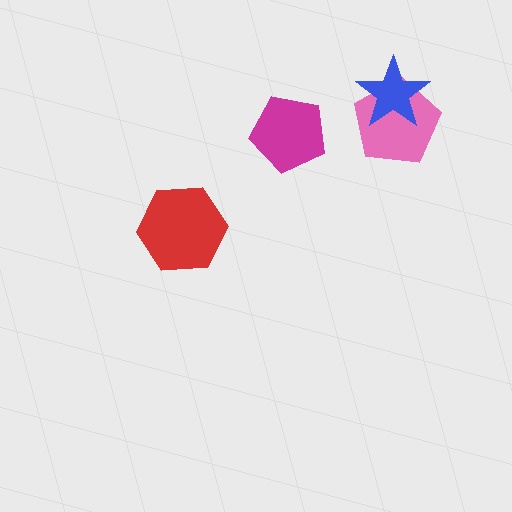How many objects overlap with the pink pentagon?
1 object overlaps with the pink pentagon.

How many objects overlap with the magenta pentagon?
0 objects overlap with the magenta pentagon.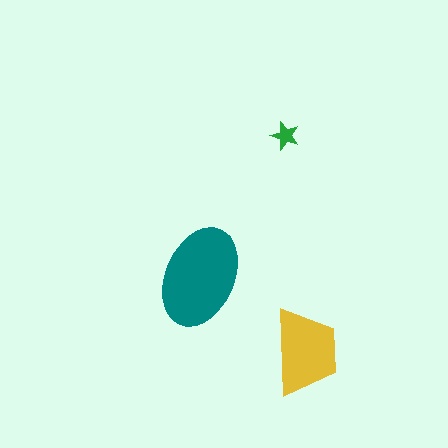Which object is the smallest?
The green star.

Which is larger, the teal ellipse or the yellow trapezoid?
The teal ellipse.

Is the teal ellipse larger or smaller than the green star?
Larger.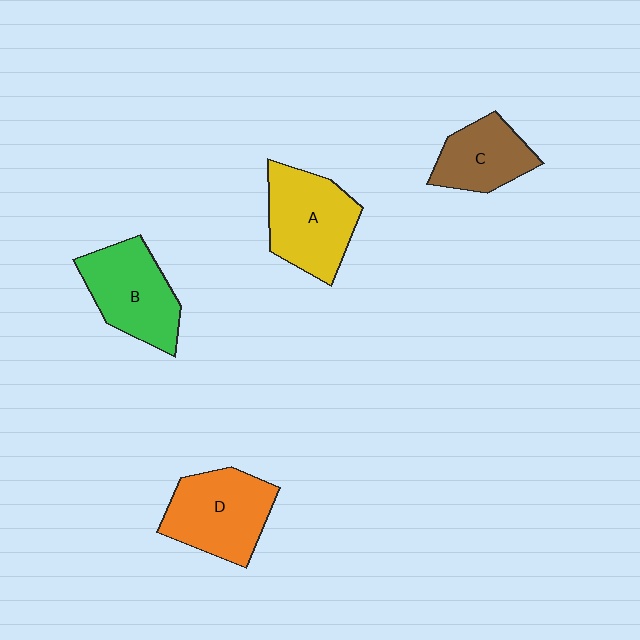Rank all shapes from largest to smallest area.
From largest to smallest: D (orange), A (yellow), B (green), C (brown).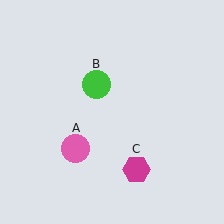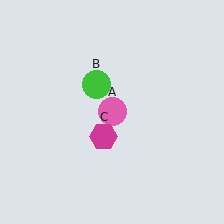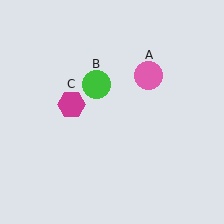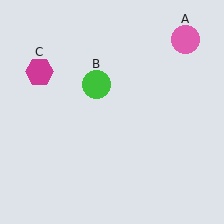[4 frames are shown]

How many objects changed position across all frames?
2 objects changed position: pink circle (object A), magenta hexagon (object C).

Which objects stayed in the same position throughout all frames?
Green circle (object B) remained stationary.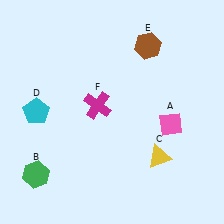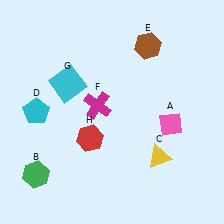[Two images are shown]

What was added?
A cyan square (G), a red hexagon (H) were added in Image 2.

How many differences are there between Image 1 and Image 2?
There are 2 differences between the two images.